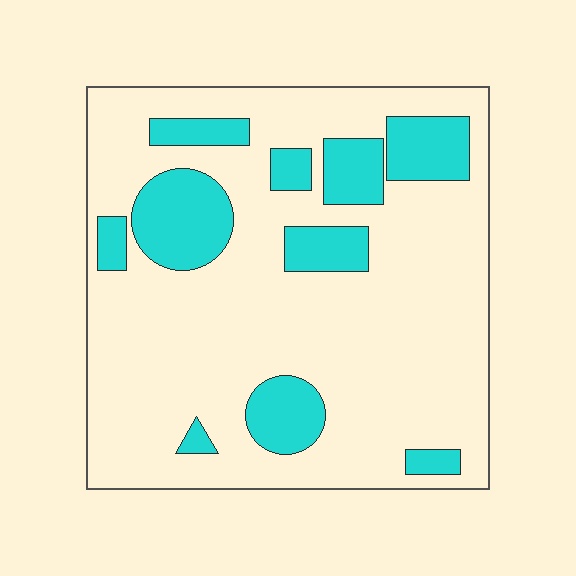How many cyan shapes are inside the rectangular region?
10.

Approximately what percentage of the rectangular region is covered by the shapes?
Approximately 20%.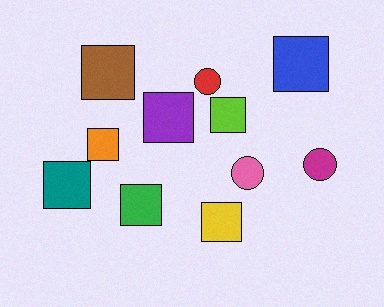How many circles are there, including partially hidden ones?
There are 3 circles.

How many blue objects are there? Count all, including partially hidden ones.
There is 1 blue object.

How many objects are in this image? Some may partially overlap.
There are 11 objects.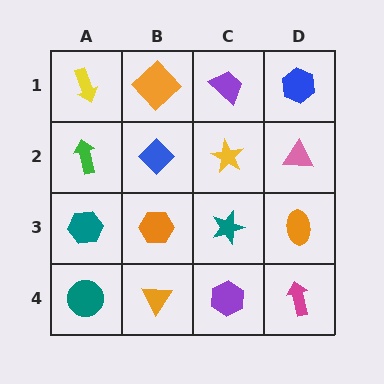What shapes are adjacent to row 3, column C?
A yellow star (row 2, column C), a purple hexagon (row 4, column C), an orange hexagon (row 3, column B), an orange ellipse (row 3, column D).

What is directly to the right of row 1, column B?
A purple trapezoid.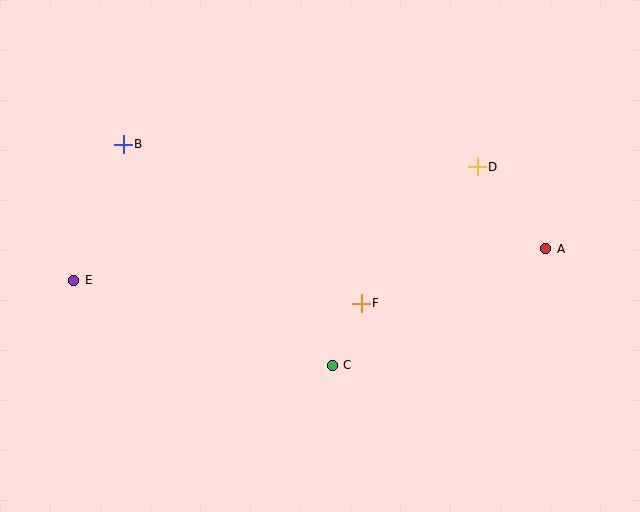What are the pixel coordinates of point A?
Point A is at (546, 249).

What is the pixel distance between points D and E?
The distance between D and E is 419 pixels.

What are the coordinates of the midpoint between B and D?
The midpoint between B and D is at (300, 156).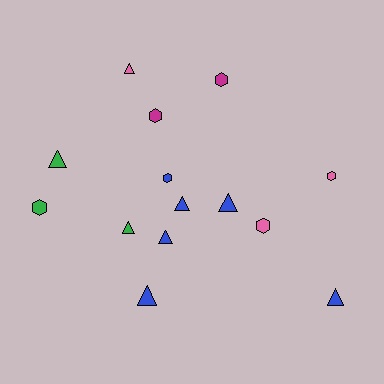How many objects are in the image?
There are 14 objects.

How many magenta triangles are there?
There are no magenta triangles.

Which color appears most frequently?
Blue, with 6 objects.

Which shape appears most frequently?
Triangle, with 8 objects.